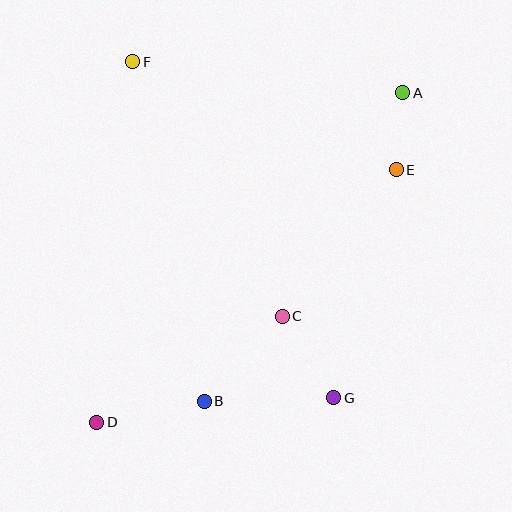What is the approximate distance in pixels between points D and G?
The distance between D and G is approximately 239 pixels.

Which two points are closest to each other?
Points A and E are closest to each other.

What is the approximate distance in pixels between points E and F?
The distance between E and F is approximately 285 pixels.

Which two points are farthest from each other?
Points A and D are farthest from each other.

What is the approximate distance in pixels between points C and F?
The distance between C and F is approximately 295 pixels.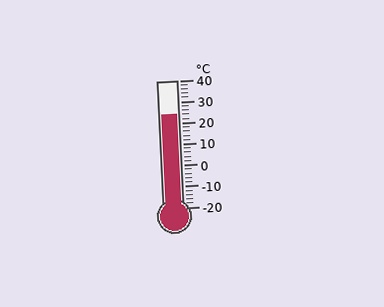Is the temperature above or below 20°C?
The temperature is above 20°C.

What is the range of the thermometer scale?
The thermometer scale ranges from -20°C to 40°C.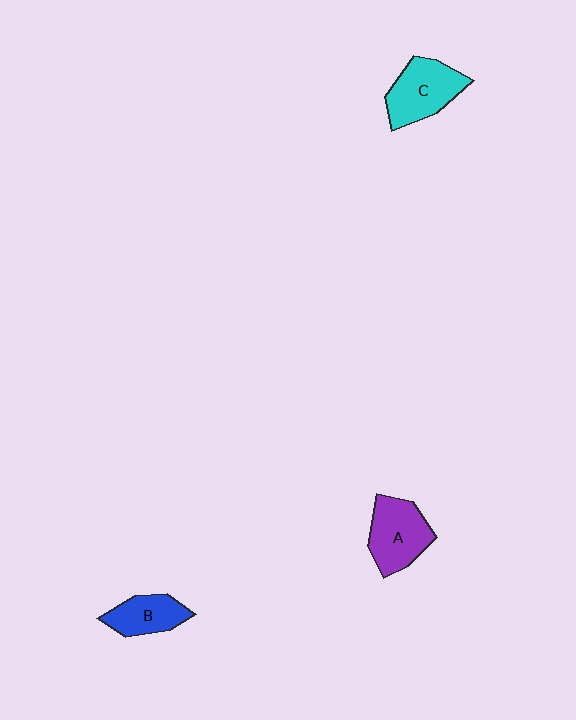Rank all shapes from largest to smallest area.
From largest to smallest: C (cyan), A (purple), B (blue).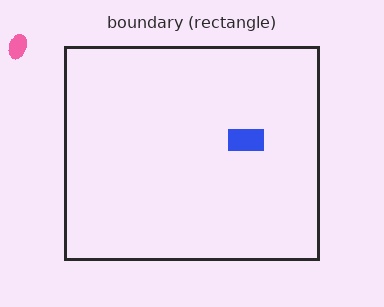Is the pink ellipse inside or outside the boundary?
Outside.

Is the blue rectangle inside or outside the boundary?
Inside.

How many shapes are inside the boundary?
1 inside, 1 outside.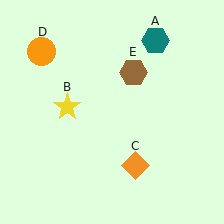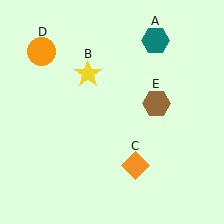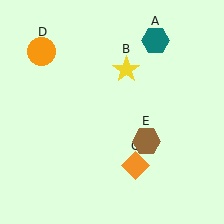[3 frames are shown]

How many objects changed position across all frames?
2 objects changed position: yellow star (object B), brown hexagon (object E).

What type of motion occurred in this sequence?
The yellow star (object B), brown hexagon (object E) rotated clockwise around the center of the scene.